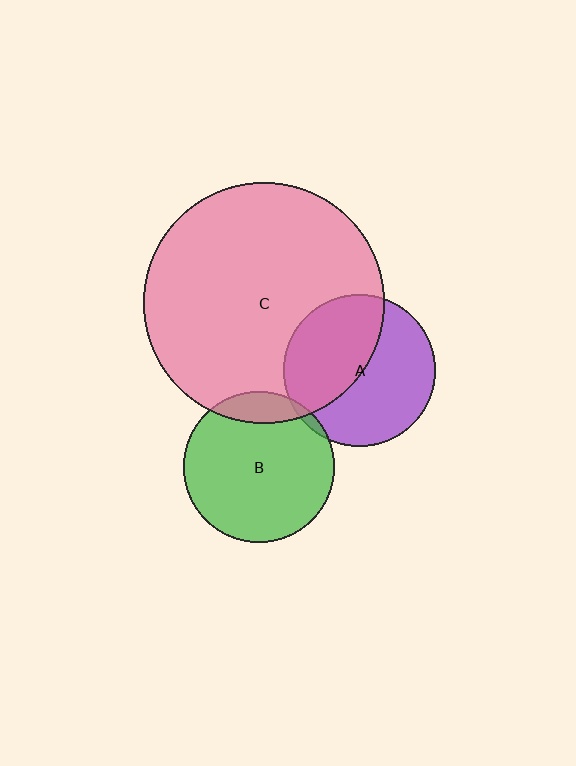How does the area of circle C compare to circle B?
Approximately 2.5 times.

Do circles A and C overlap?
Yes.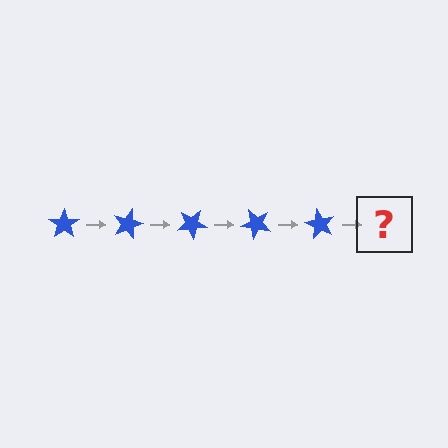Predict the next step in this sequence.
The next step is a blue star rotated 75 degrees.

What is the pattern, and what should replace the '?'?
The pattern is that the star rotates 15 degrees each step. The '?' should be a blue star rotated 75 degrees.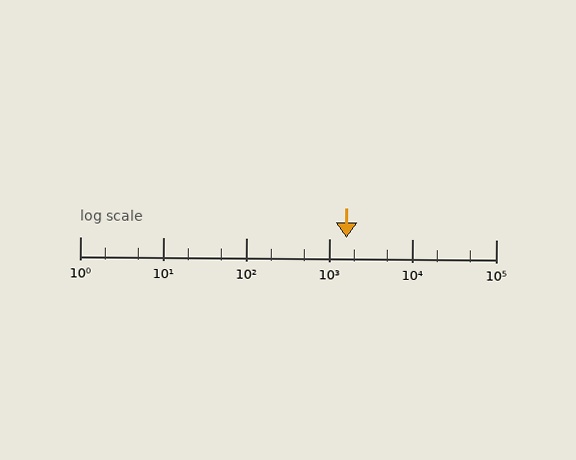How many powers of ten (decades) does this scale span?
The scale spans 5 decades, from 1 to 100000.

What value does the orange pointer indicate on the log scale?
The pointer indicates approximately 1600.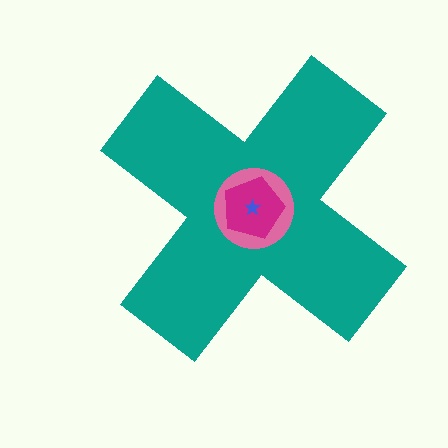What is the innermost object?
The blue star.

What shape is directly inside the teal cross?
The pink circle.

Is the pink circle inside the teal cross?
Yes.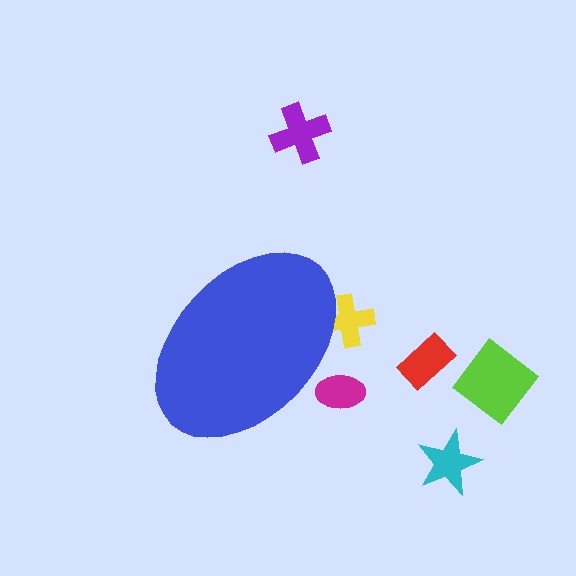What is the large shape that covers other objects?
A blue ellipse.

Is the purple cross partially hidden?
No, the purple cross is fully visible.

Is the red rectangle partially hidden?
No, the red rectangle is fully visible.